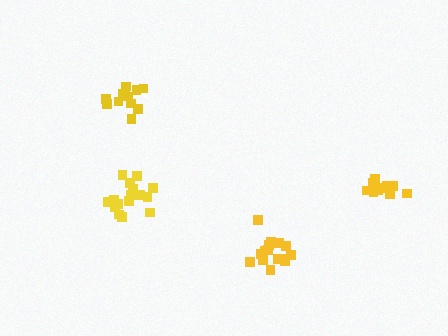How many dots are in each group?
Group 1: 12 dots, Group 2: 12 dots, Group 3: 16 dots, Group 4: 16 dots (56 total).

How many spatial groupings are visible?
There are 4 spatial groupings.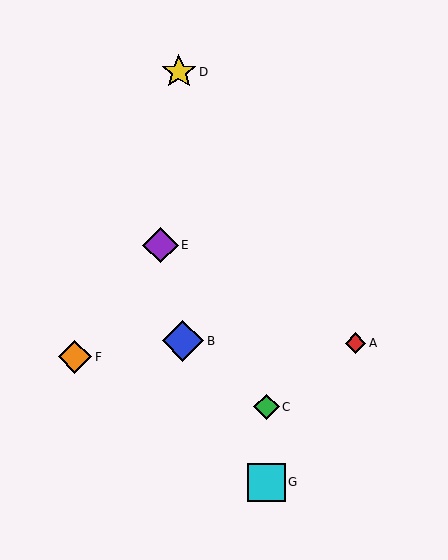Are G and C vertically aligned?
Yes, both are at x≈266.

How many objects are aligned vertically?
2 objects (C, G) are aligned vertically.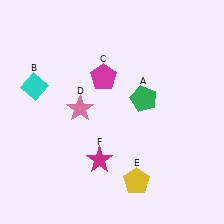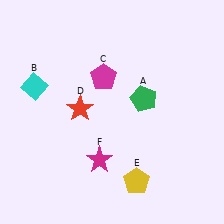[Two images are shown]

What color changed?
The star (D) changed from pink in Image 1 to red in Image 2.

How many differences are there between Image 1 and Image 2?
There is 1 difference between the two images.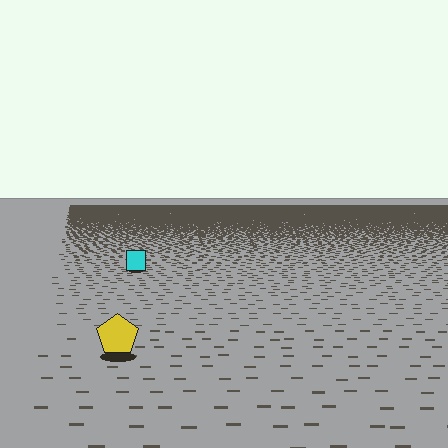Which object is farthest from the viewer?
The cyan square is farthest from the viewer. It appears smaller and the ground texture around it is denser.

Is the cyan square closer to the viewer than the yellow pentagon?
No. The yellow pentagon is closer — you can tell from the texture gradient: the ground texture is coarser near it.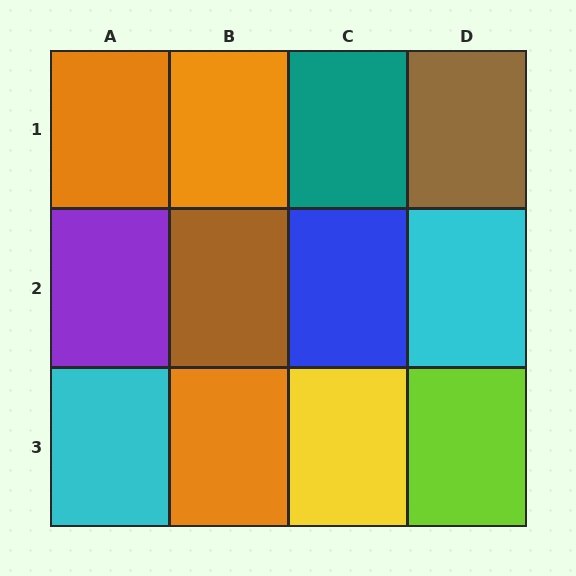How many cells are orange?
3 cells are orange.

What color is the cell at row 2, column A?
Purple.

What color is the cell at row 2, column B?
Brown.